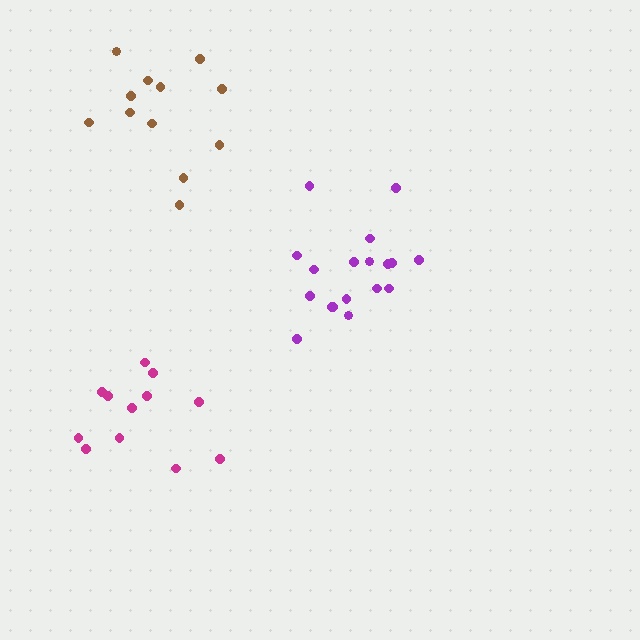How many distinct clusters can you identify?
There are 3 distinct clusters.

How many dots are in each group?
Group 1: 12 dots, Group 2: 12 dots, Group 3: 18 dots (42 total).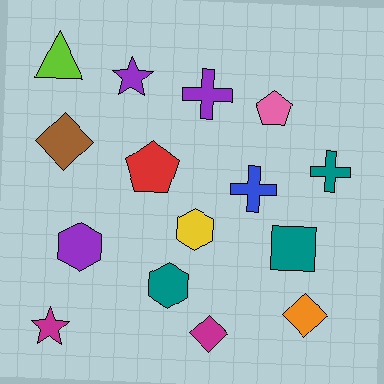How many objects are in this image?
There are 15 objects.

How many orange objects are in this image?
There is 1 orange object.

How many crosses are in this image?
There are 3 crosses.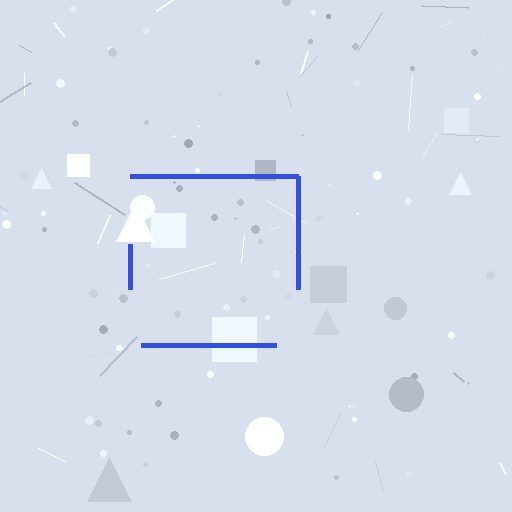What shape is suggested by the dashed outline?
The dashed outline suggests a square.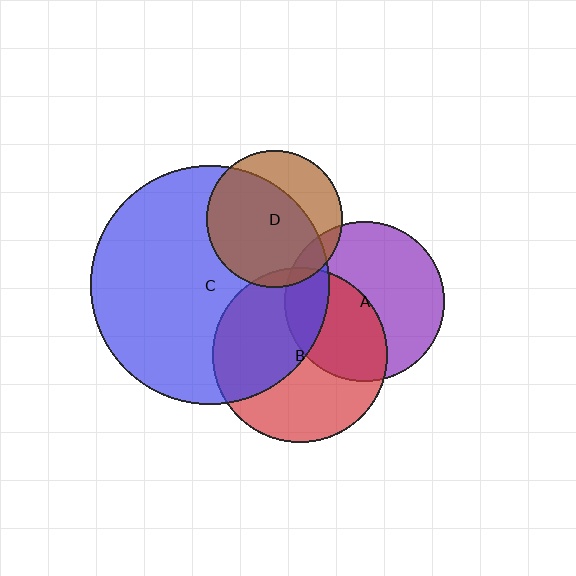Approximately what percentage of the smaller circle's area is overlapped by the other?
Approximately 70%.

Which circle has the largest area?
Circle C (blue).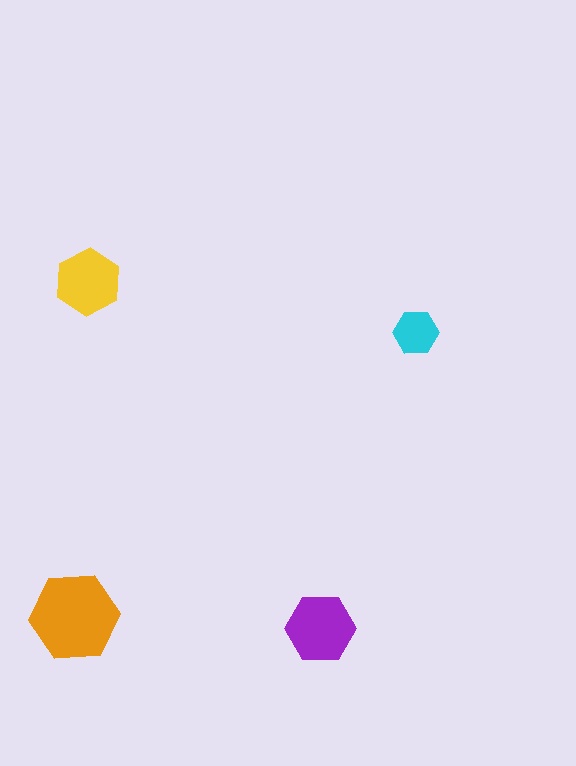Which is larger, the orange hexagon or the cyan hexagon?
The orange one.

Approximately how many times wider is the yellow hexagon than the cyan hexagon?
About 1.5 times wider.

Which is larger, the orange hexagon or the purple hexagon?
The orange one.